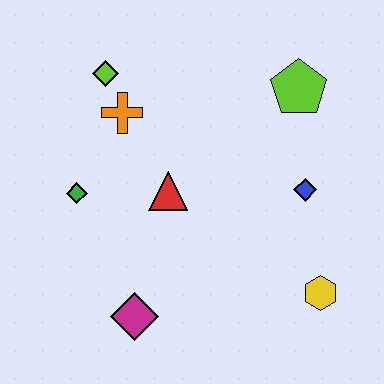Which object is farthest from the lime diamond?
The yellow hexagon is farthest from the lime diamond.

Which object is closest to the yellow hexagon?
The blue diamond is closest to the yellow hexagon.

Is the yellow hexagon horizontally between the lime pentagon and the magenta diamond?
No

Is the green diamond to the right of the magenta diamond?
No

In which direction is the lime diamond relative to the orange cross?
The lime diamond is above the orange cross.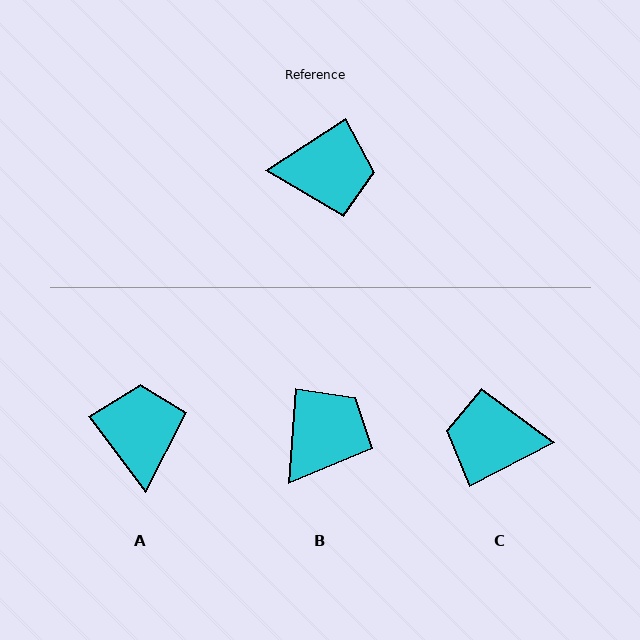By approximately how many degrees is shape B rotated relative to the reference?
Approximately 53 degrees counter-clockwise.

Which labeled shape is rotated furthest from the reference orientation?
C, about 174 degrees away.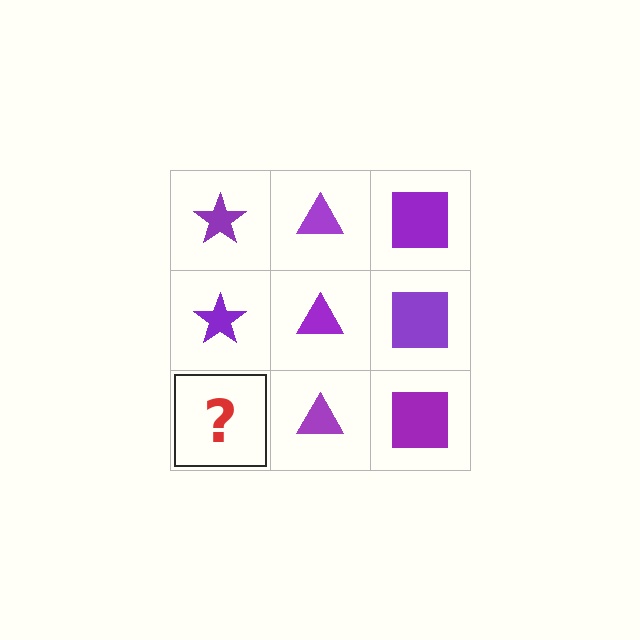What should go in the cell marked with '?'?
The missing cell should contain a purple star.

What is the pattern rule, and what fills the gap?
The rule is that each column has a consistent shape. The gap should be filled with a purple star.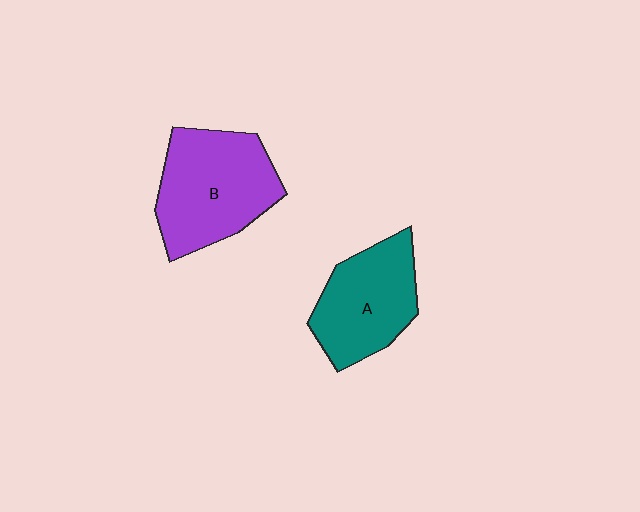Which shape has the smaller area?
Shape A (teal).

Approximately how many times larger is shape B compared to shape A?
Approximately 1.2 times.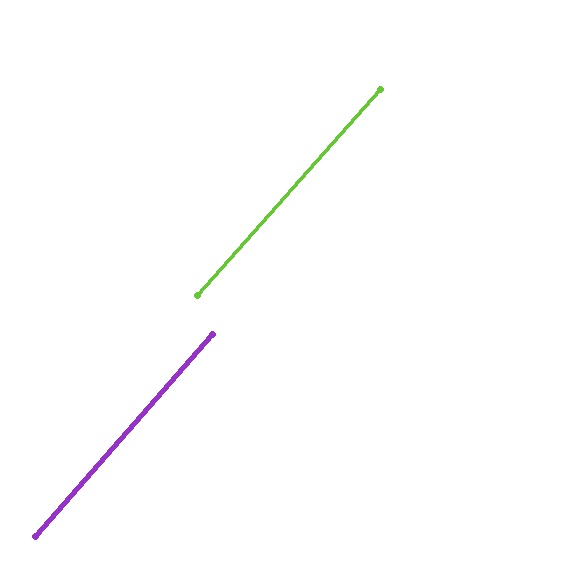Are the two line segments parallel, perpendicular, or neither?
Parallel — their directions differ by only 0.4°.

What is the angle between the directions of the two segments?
Approximately 0 degrees.